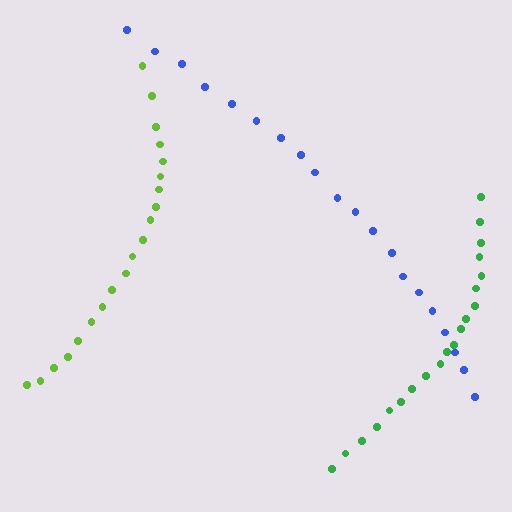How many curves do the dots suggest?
There are 3 distinct paths.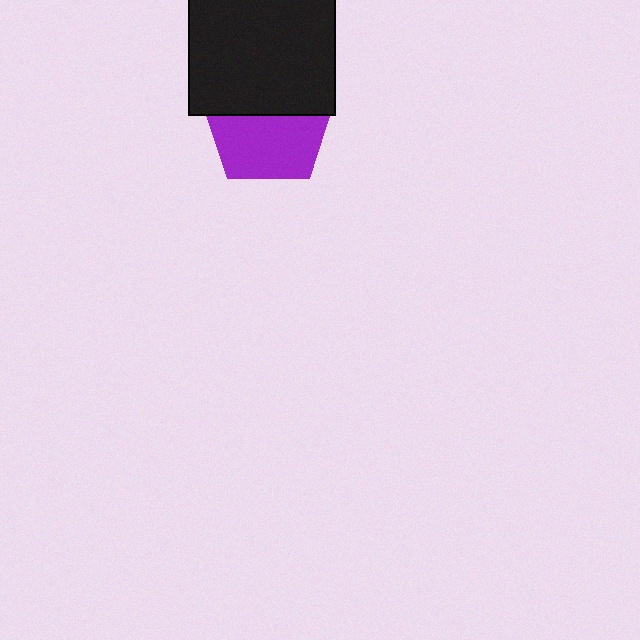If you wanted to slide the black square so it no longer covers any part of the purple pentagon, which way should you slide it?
Slide it up — that is the most direct way to separate the two shapes.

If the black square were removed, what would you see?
You would see the complete purple pentagon.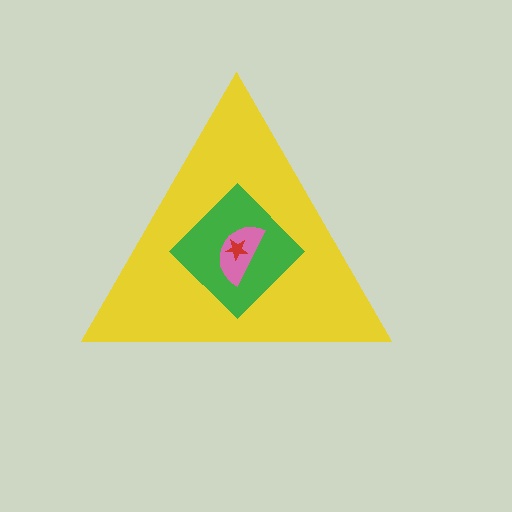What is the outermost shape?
The yellow triangle.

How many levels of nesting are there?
4.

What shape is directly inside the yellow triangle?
The green diamond.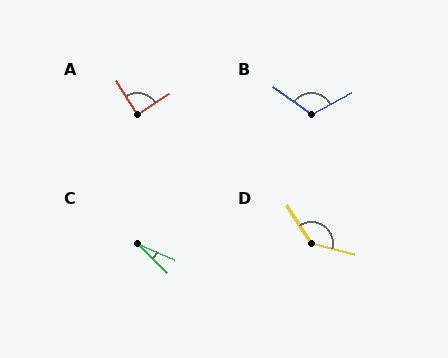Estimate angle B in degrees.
Approximately 116 degrees.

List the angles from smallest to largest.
C (21°), A (88°), B (116°), D (136°).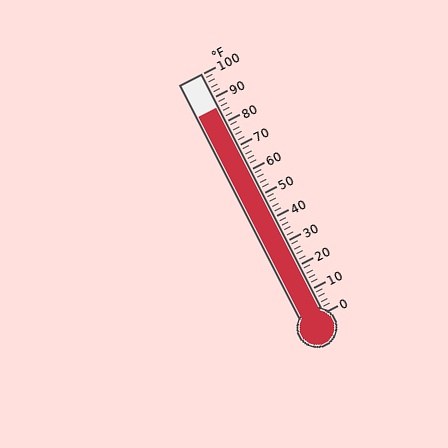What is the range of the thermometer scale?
The thermometer scale ranges from 0°F to 100°F.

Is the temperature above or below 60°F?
The temperature is above 60°F.